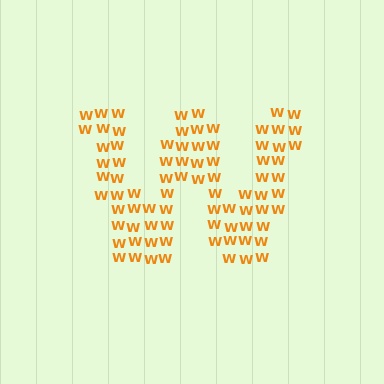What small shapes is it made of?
It is made of small letter W's.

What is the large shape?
The large shape is the letter W.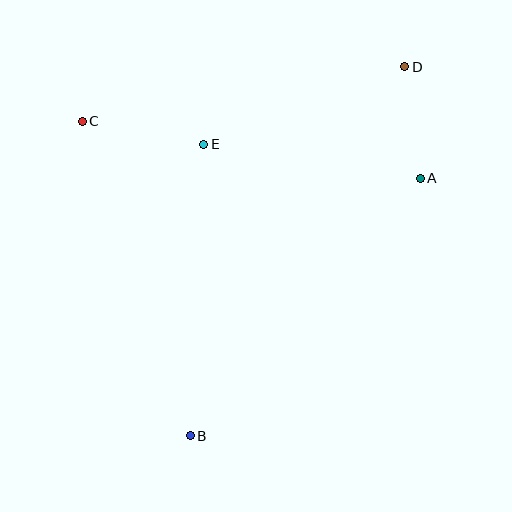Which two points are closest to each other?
Points A and D are closest to each other.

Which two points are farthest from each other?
Points B and D are farthest from each other.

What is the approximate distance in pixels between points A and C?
The distance between A and C is approximately 343 pixels.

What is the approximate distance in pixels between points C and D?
The distance between C and D is approximately 328 pixels.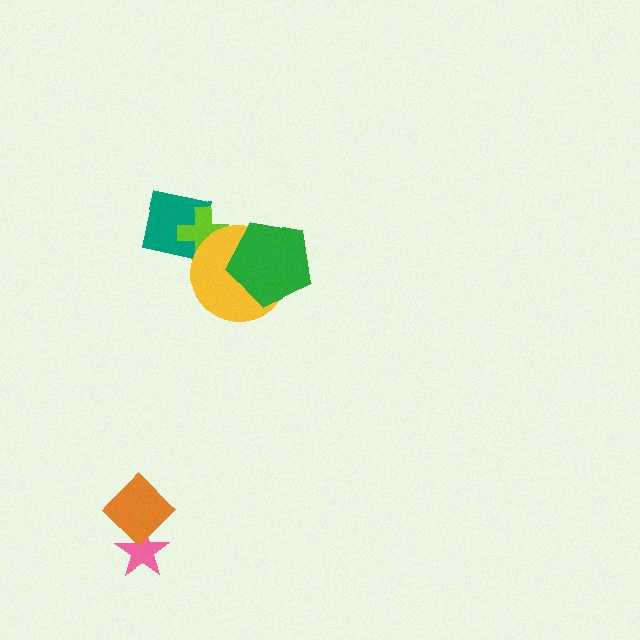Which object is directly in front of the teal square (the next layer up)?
The lime cross is directly in front of the teal square.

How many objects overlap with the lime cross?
2 objects overlap with the lime cross.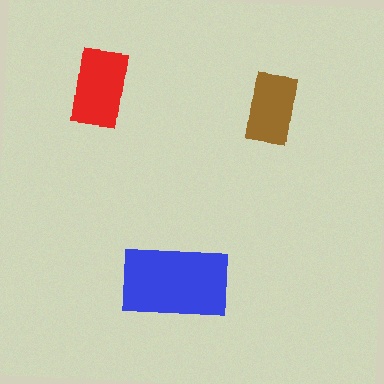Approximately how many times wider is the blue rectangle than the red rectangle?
About 1.5 times wider.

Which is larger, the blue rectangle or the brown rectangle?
The blue one.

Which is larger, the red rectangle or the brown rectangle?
The red one.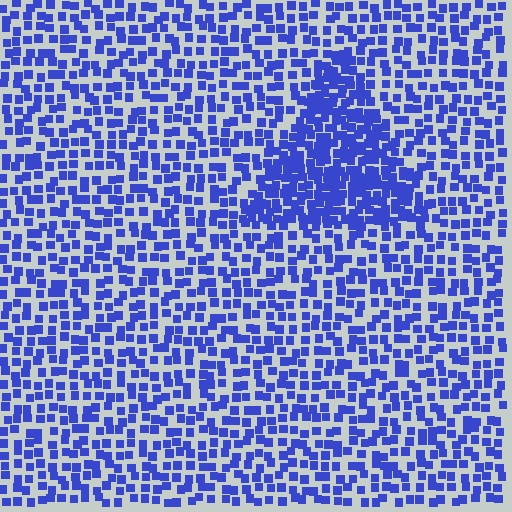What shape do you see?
I see a triangle.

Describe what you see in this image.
The image contains small blue elements arranged at two different densities. A triangle-shaped region is visible where the elements are more densely packed than the surrounding area.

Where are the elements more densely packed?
The elements are more densely packed inside the triangle boundary.